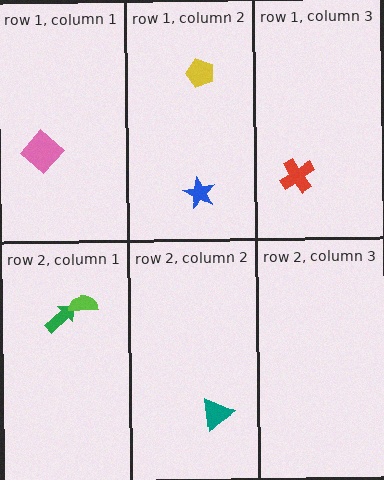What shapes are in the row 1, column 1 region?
The pink diamond.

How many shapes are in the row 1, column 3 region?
1.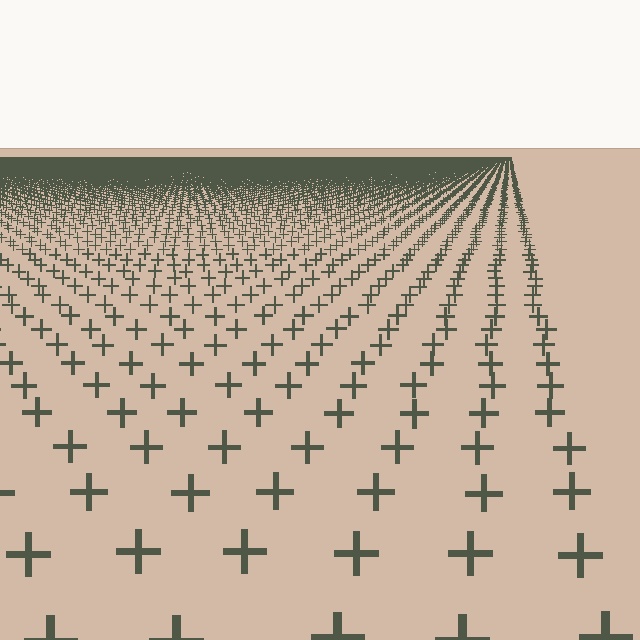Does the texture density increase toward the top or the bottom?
Density increases toward the top.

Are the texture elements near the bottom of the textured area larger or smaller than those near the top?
Larger. Near the bottom, elements are closer to the viewer and appear at a bigger on-screen size.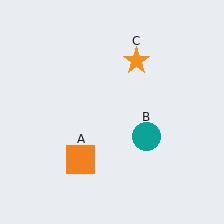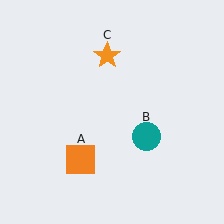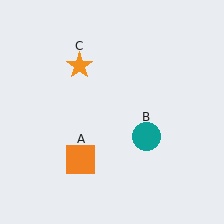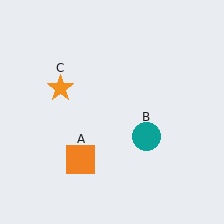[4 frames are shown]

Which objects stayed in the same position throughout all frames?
Orange square (object A) and teal circle (object B) remained stationary.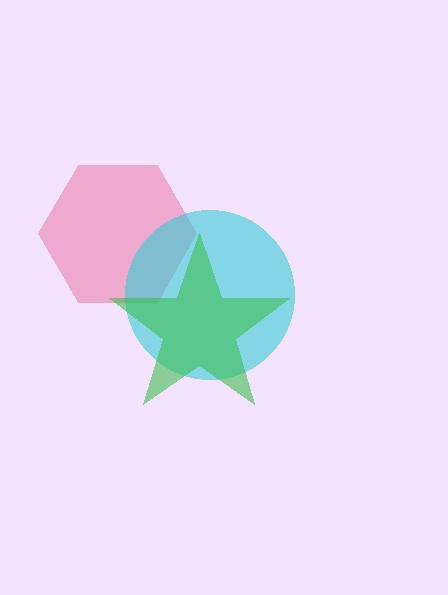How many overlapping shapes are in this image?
There are 3 overlapping shapes in the image.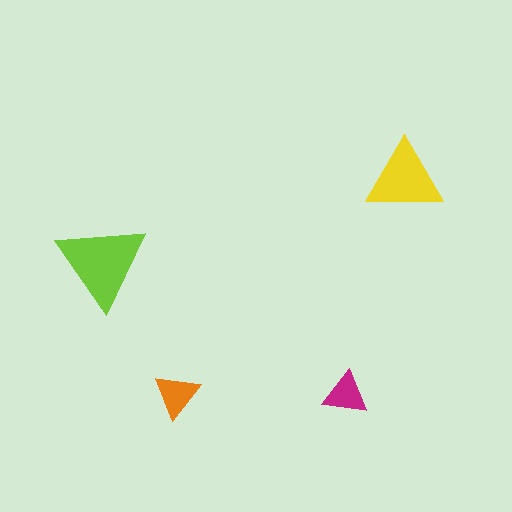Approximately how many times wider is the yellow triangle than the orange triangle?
About 1.5 times wider.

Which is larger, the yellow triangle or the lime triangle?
The lime one.